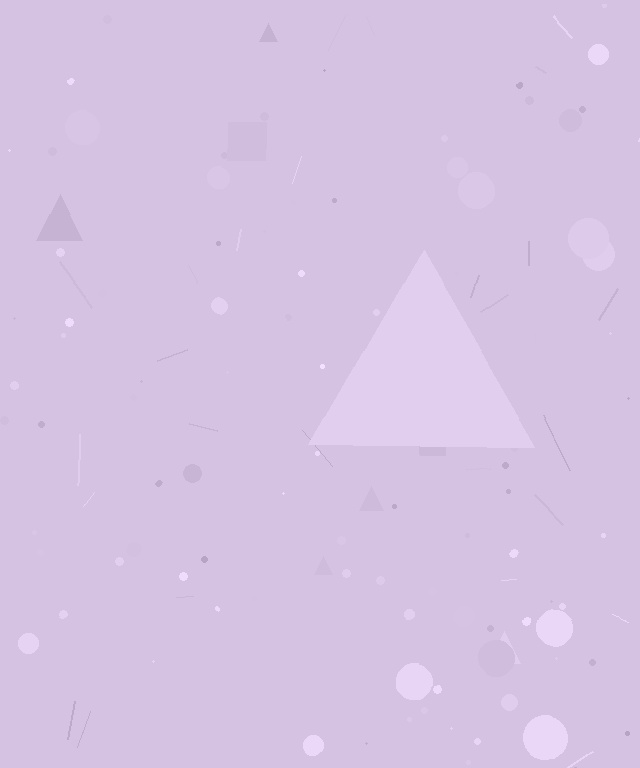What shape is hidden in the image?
A triangle is hidden in the image.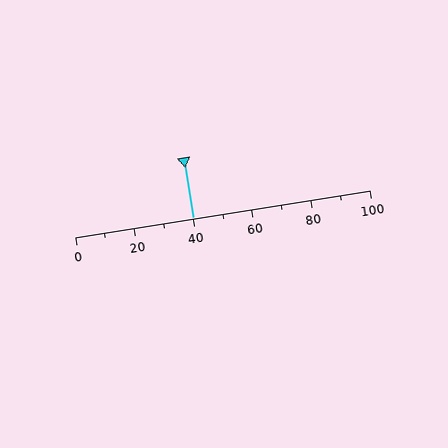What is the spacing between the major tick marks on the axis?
The major ticks are spaced 20 apart.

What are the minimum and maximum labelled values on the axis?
The axis runs from 0 to 100.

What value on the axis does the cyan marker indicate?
The marker indicates approximately 40.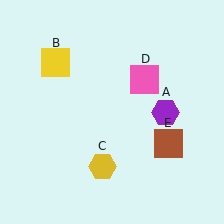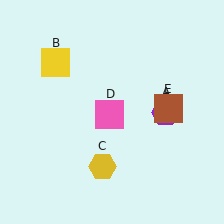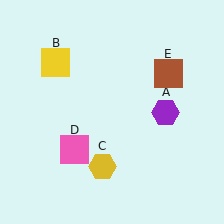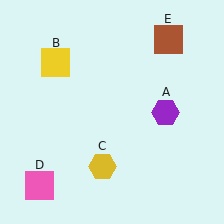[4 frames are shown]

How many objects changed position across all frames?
2 objects changed position: pink square (object D), brown square (object E).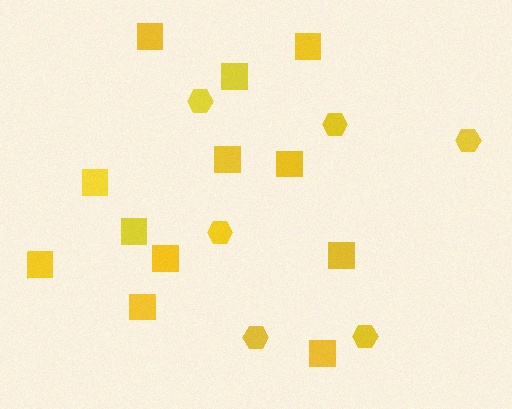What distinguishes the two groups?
There are 2 groups: one group of hexagons (6) and one group of squares (12).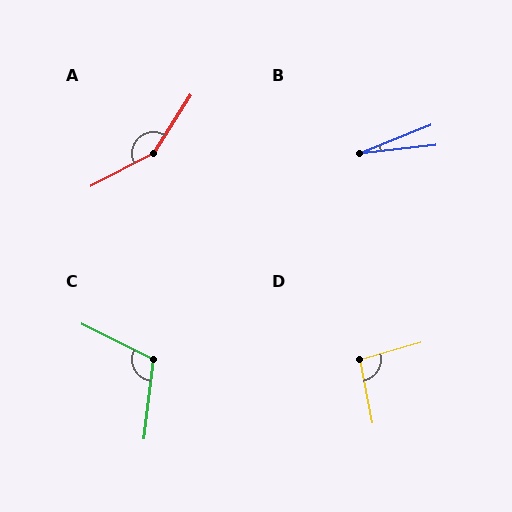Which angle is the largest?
A, at approximately 150 degrees.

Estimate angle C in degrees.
Approximately 109 degrees.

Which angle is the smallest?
B, at approximately 16 degrees.